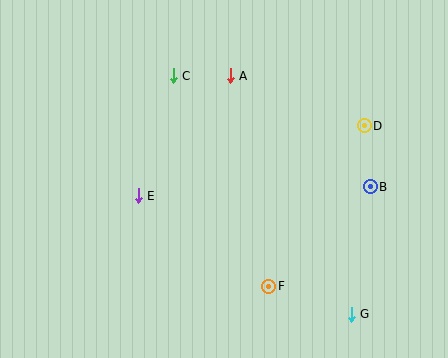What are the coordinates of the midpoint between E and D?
The midpoint between E and D is at (251, 161).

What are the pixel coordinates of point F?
Point F is at (269, 286).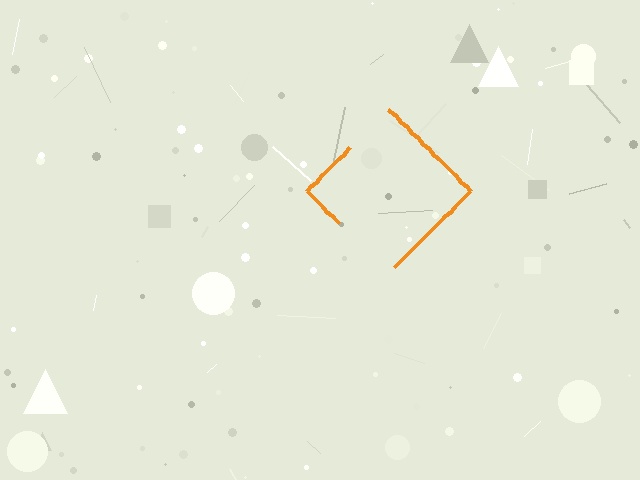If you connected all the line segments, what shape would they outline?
They would outline a diamond.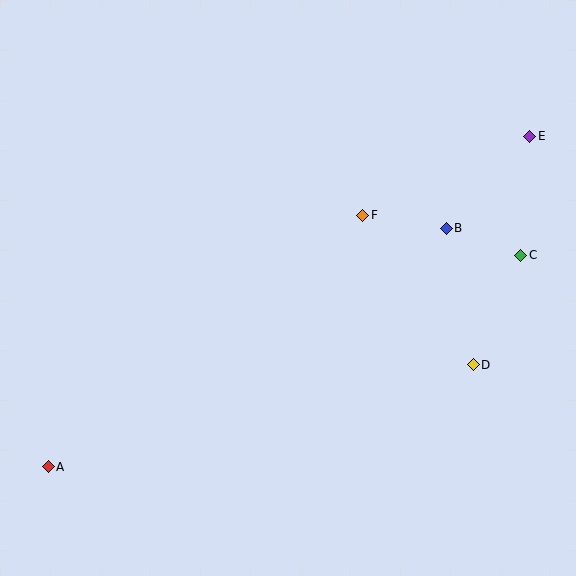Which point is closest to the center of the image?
Point F at (363, 215) is closest to the center.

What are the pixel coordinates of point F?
Point F is at (363, 215).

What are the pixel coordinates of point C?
Point C is at (521, 255).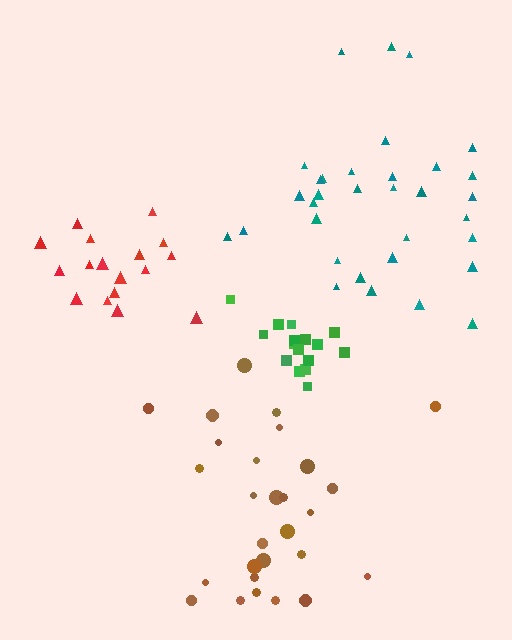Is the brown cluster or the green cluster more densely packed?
Green.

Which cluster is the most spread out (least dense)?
Brown.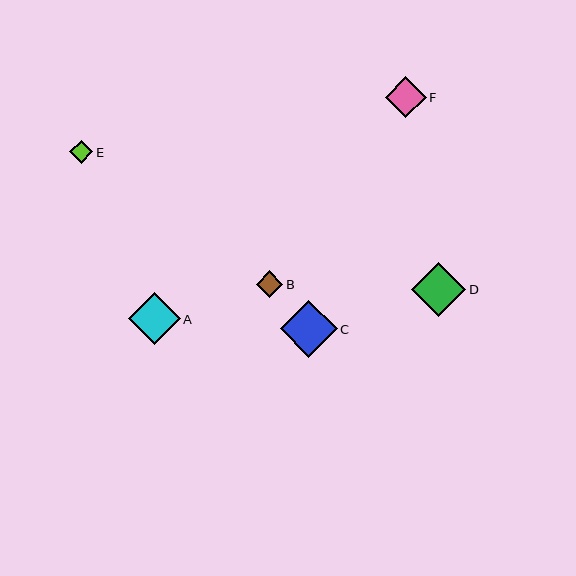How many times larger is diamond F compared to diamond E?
Diamond F is approximately 1.8 times the size of diamond E.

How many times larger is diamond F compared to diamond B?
Diamond F is approximately 1.5 times the size of diamond B.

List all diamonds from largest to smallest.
From largest to smallest: C, D, A, F, B, E.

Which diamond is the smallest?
Diamond E is the smallest with a size of approximately 23 pixels.